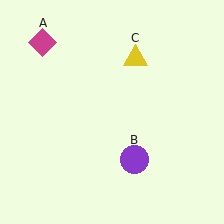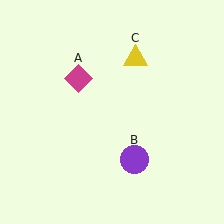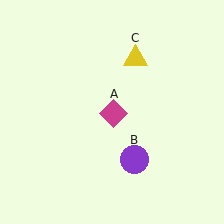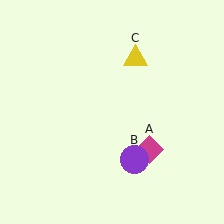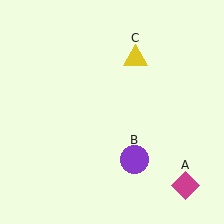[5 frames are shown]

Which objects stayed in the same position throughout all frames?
Purple circle (object B) and yellow triangle (object C) remained stationary.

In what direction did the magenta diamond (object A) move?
The magenta diamond (object A) moved down and to the right.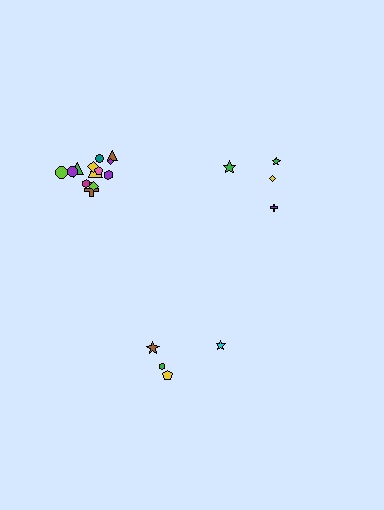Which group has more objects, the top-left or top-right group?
The top-left group.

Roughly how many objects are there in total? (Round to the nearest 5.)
Roughly 25 objects in total.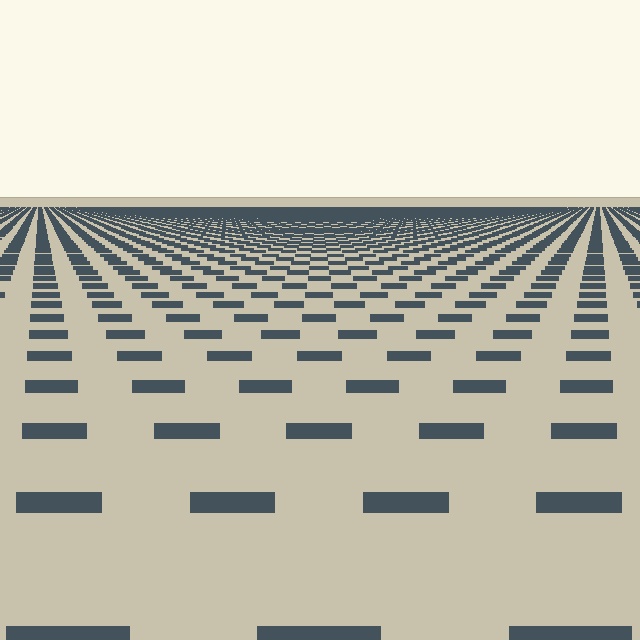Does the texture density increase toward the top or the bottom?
Density increases toward the top.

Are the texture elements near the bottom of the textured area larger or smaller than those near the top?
Larger. Near the bottom, elements are closer to the viewer and appear at a bigger on-screen size.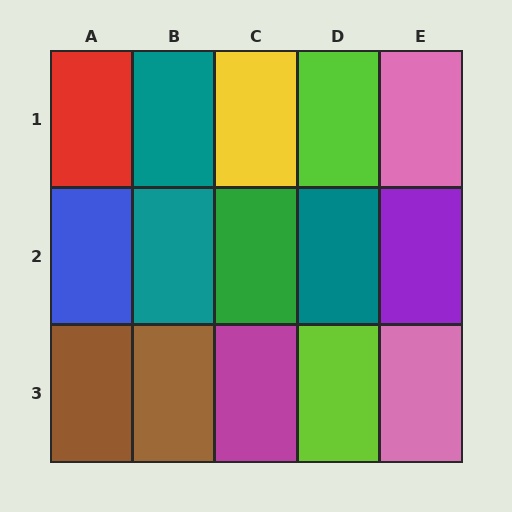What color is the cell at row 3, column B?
Brown.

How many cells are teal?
3 cells are teal.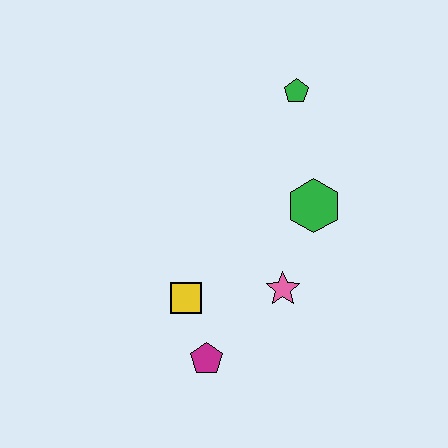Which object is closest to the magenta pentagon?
The yellow square is closest to the magenta pentagon.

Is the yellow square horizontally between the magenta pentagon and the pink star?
No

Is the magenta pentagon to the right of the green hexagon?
No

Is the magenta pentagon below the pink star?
Yes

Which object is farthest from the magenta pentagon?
The green pentagon is farthest from the magenta pentagon.